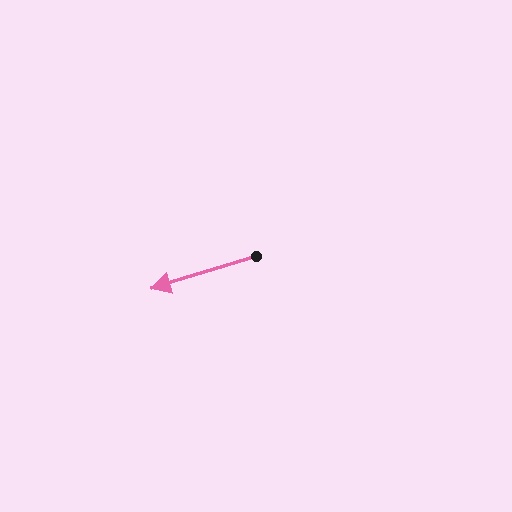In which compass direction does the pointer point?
West.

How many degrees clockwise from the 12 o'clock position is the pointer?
Approximately 253 degrees.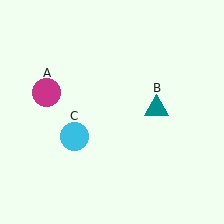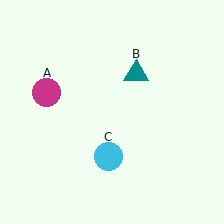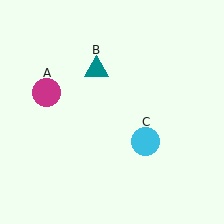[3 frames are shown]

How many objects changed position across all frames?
2 objects changed position: teal triangle (object B), cyan circle (object C).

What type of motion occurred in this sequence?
The teal triangle (object B), cyan circle (object C) rotated counterclockwise around the center of the scene.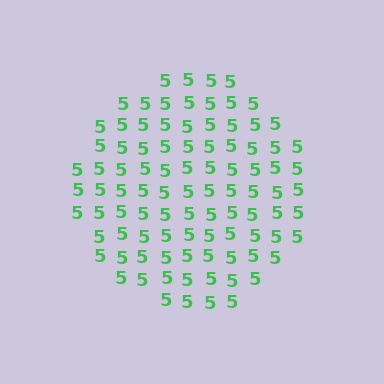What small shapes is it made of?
It is made of small digit 5's.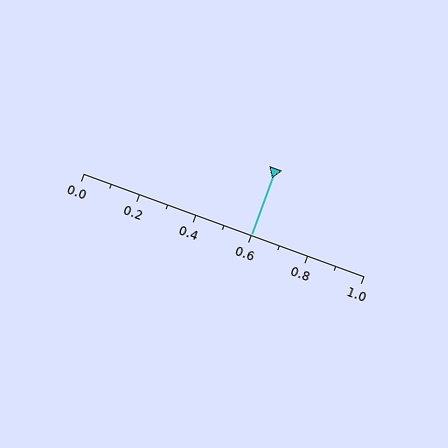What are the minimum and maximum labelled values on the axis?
The axis runs from 0.0 to 1.0.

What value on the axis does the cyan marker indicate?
The marker indicates approximately 0.6.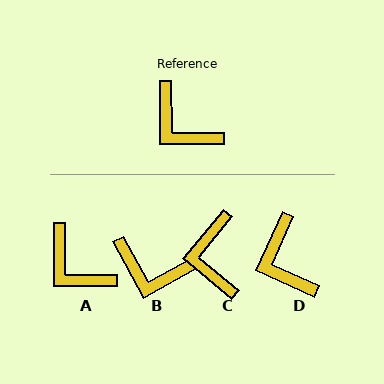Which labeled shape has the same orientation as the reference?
A.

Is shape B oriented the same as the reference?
No, it is off by about 29 degrees.